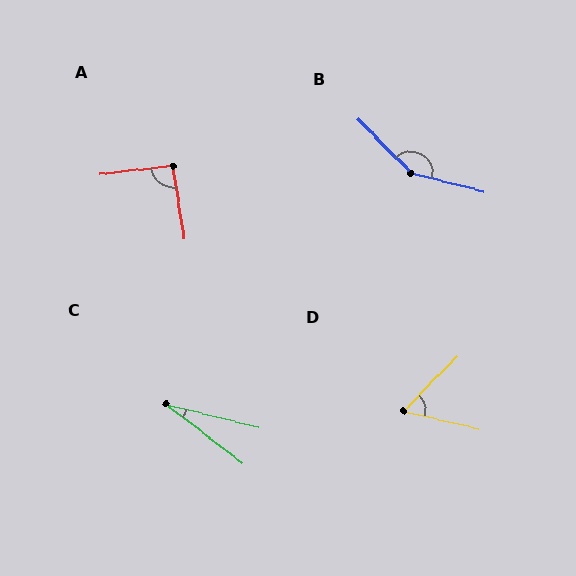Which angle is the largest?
B, at approximately 149 degrees.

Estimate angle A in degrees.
Approximately 93 degrees.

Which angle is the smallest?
C, at approximately 24 degrees.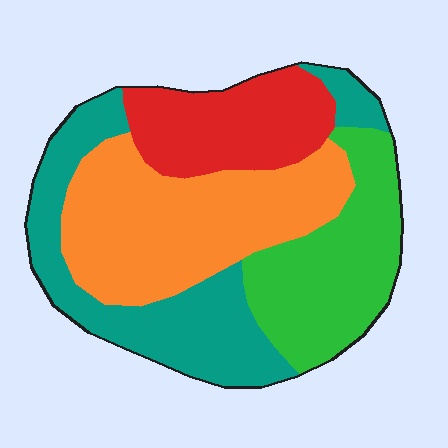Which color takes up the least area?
Red, at roughly 20%.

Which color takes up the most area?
Orange, at roughly 30%.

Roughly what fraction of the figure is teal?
Teal covers roughly 25% of the figure.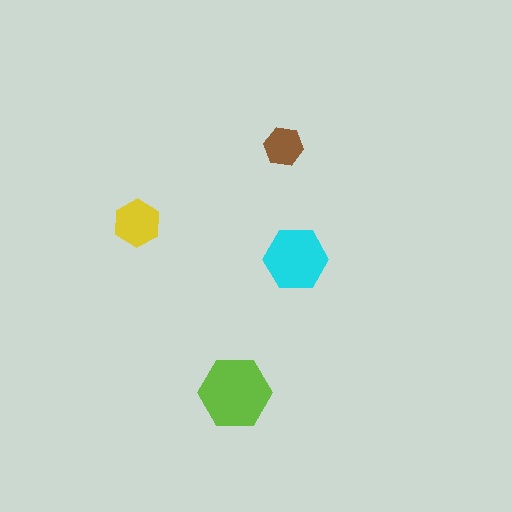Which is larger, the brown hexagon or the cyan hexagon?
The cyan one.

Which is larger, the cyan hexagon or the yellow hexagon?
The cyan one.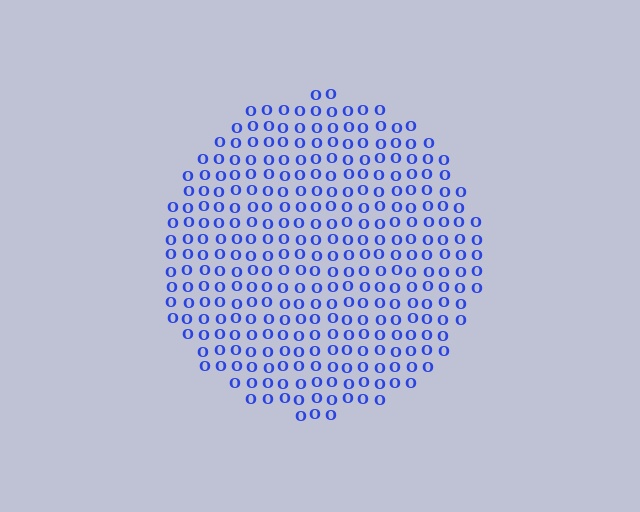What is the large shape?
The large shape is a circle.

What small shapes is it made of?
It is made of small letter O's.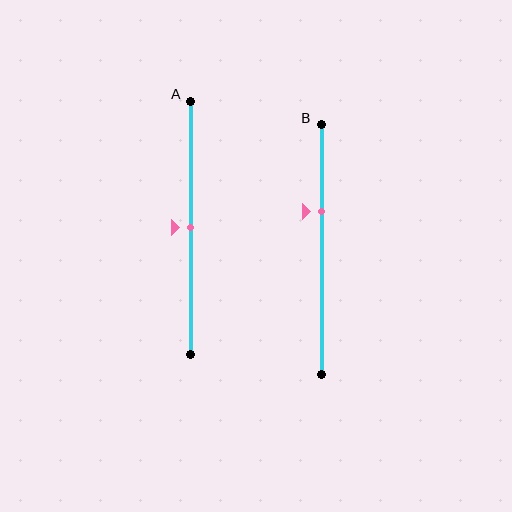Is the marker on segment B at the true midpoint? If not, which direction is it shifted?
No, the marker on segment B is shifted upward by about 15% of the segment length.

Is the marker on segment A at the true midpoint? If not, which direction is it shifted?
Yes, the marker on segment A is at the true midpoint.